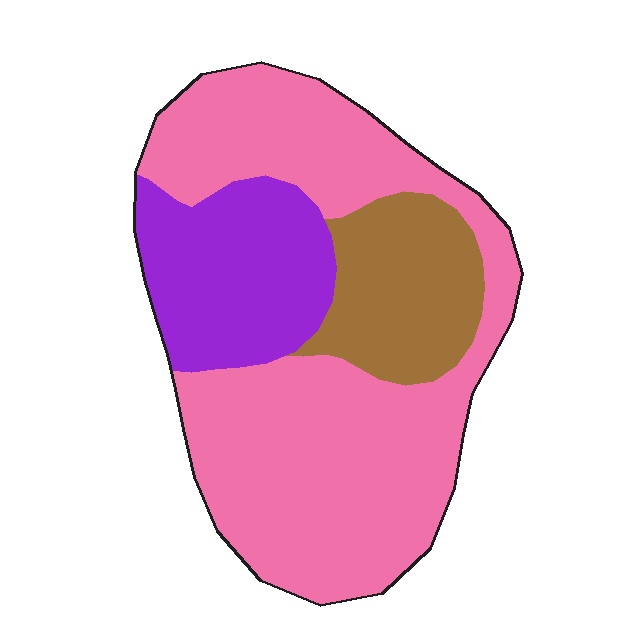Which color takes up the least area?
Brown, at roughly 15%.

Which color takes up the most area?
Pink, at roughly 60%.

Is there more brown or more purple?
Purple.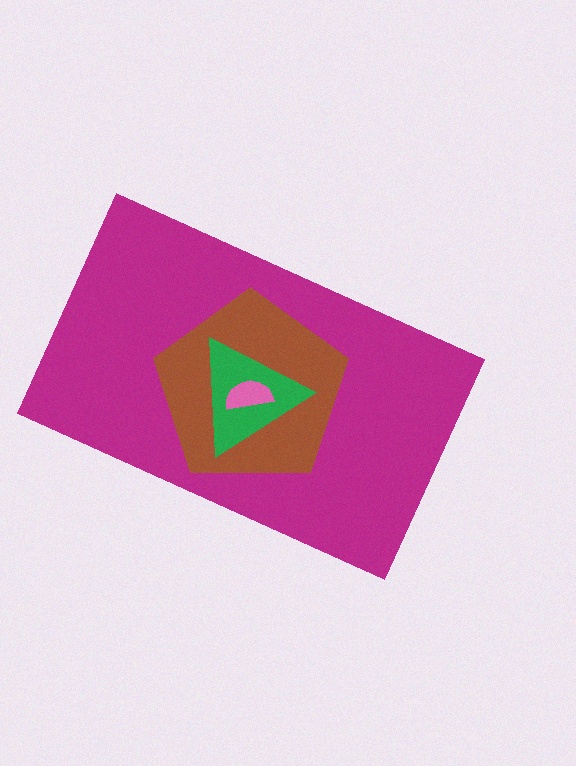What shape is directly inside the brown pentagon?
The green triangle.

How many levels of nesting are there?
4.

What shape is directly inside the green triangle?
The pink semicircle.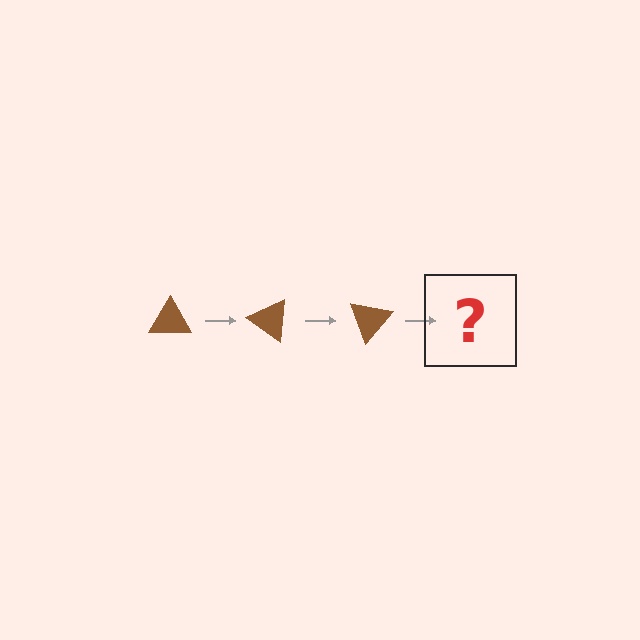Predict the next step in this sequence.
The next step is a brown triangle rotated 105 degrees.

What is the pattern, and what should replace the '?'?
The pattern is that the triangle rotates 35 degrees each step. The '?' should be a brown triangle rotated 105 degrees.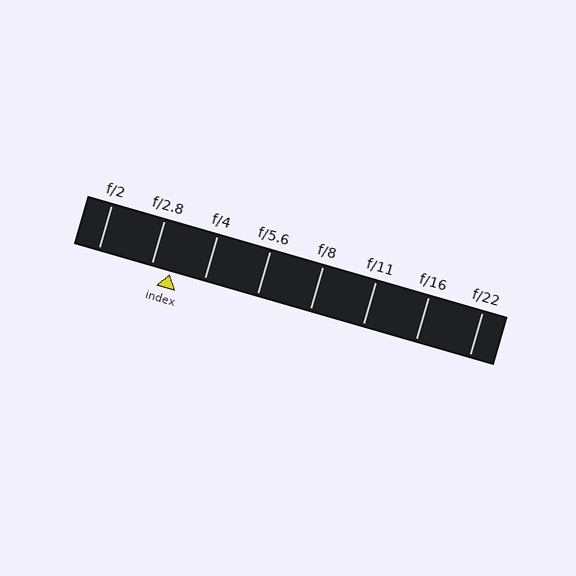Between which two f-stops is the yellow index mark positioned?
The index mark is between f/2.8 and f/4.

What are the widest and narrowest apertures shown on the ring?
The widest aperture shown is f/2 and the narrowest is f/22.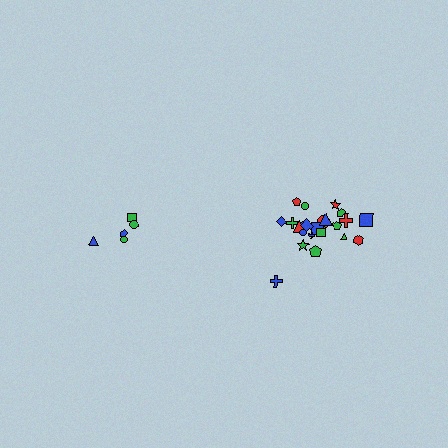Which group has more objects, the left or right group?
The right group.